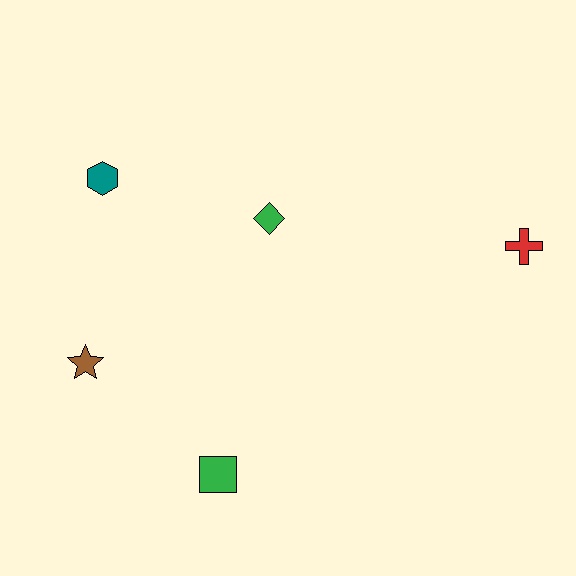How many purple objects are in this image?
There are no purple objects.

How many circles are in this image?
There are no circles.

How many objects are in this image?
There are 5 objects.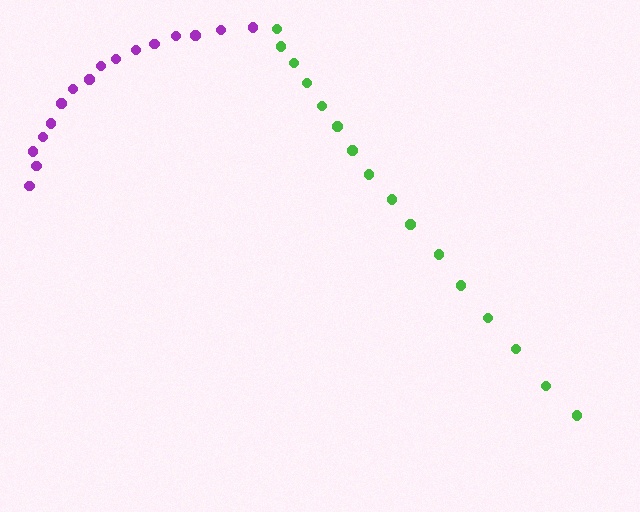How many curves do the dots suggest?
There are 2 distinct paths.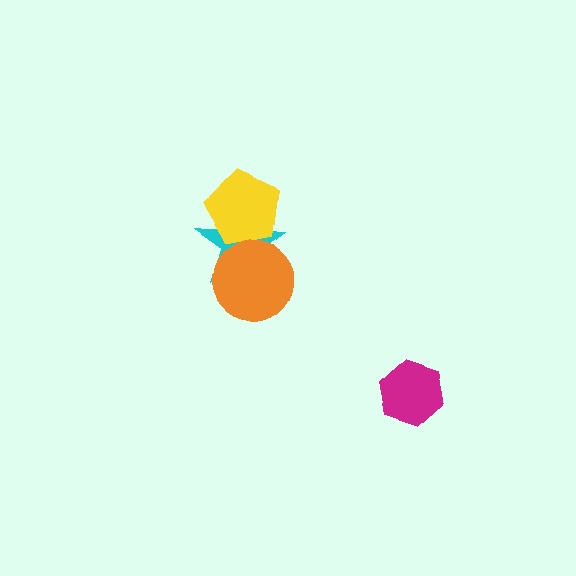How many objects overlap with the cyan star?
2 objects overlap with the cyan star.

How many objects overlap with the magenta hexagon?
0 objects overlap with the magenta hexagon.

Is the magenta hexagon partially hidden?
No, no other shape covers it.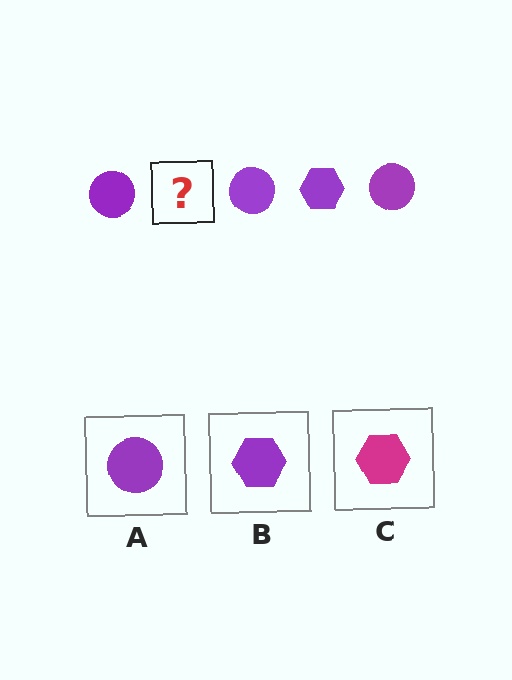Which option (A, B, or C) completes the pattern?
B.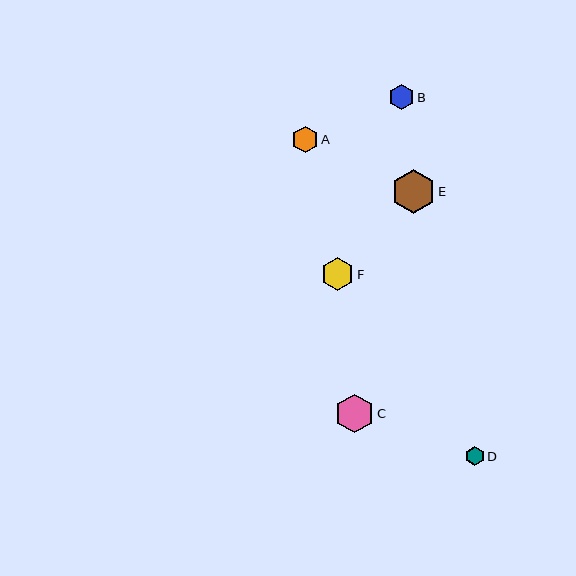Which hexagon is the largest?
Hexagon E is the largest with a size of approximately 44 pixels.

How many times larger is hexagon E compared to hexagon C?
Hexagon E is approximately 1.1 times the size of hexagon C.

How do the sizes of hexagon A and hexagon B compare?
Hexagon A and hexagon B are approximately the same size.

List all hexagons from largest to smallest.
From largest to smallest: E, C, F, A, B, D.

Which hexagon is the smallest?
Hexagon D is the smallest with a size of approximately 19 pixels.